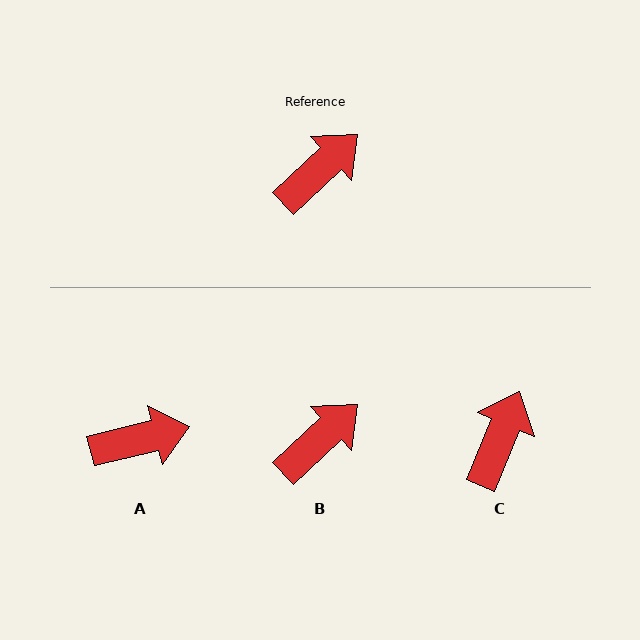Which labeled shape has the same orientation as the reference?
B.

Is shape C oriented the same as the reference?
No, it is off by about 25 degrees.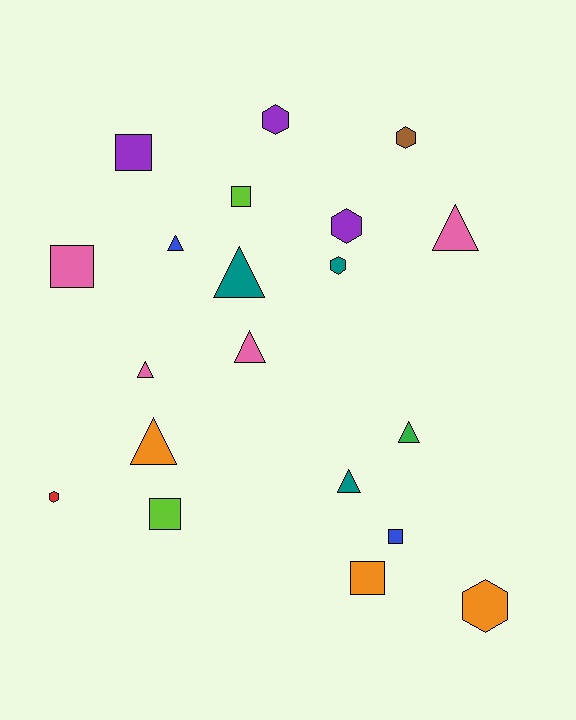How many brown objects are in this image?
There is 1 brown object.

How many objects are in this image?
There are 20 objects.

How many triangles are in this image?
There are 8 triangles.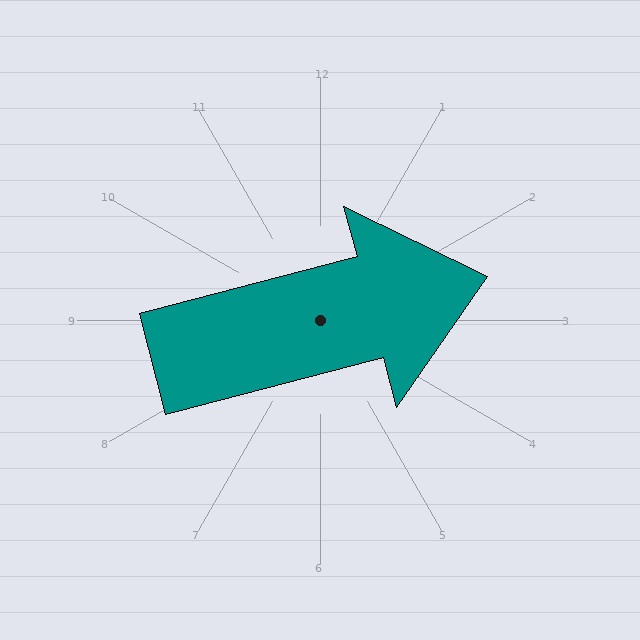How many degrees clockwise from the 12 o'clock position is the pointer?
Approximately 75 degrees.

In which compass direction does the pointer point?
East.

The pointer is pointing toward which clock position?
Roughly 3 o'clock.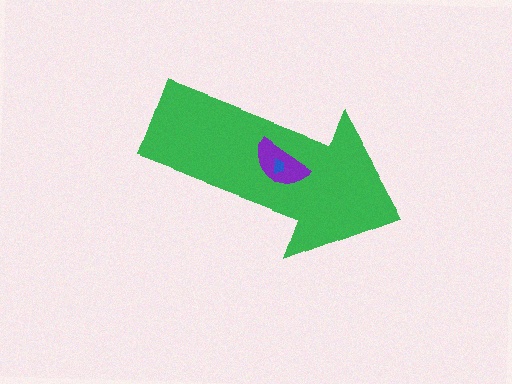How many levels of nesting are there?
3.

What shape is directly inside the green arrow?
The purple semicircle.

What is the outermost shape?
The green arrow.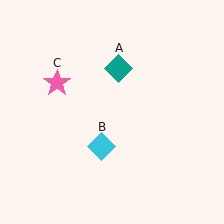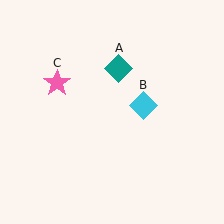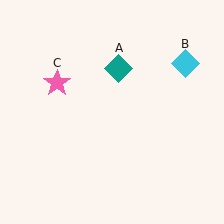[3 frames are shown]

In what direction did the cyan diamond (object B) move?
The cyan diamond (object B) moved up and to the right.